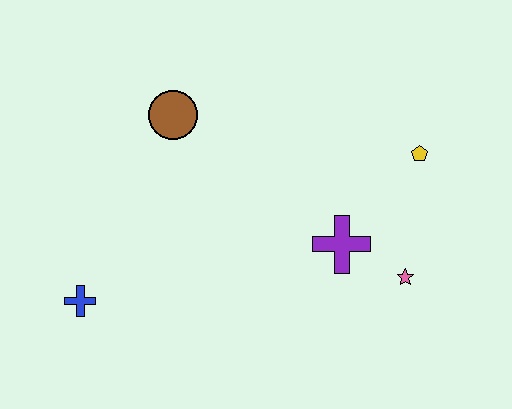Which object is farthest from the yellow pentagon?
The blue cross is farthest from the yellow pentagon.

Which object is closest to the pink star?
The purple cross is closest to the pink star.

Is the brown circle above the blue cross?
Yes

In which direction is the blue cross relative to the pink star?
The blue cross is to the left of the pink star.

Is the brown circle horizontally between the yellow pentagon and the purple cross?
No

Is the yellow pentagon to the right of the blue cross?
Yes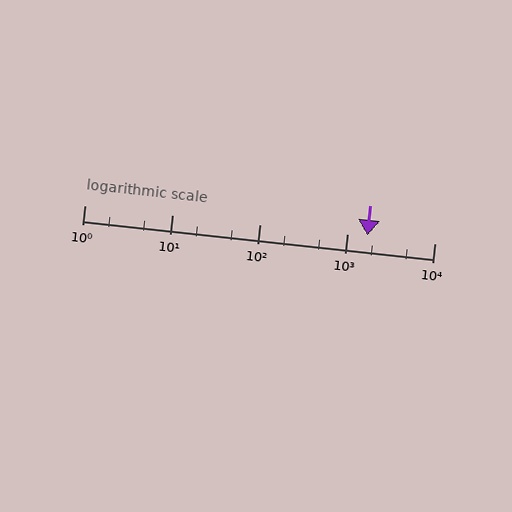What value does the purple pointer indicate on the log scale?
The pointer indicates approximately 1700.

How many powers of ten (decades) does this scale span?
The scale spans 4 decades, from 1 to 10000.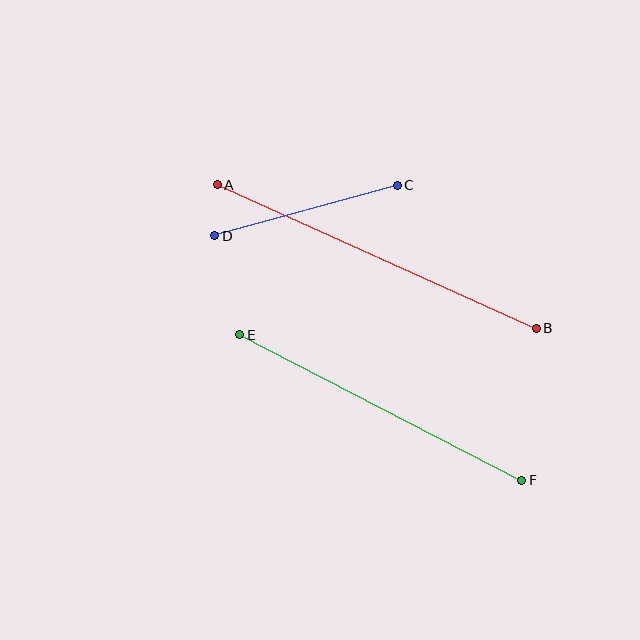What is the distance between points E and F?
The distance is approximately 317 pixels.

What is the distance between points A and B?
The distance is approximately 350 pixels.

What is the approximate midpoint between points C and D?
The midpoint is at approximately (306, 210) pixels.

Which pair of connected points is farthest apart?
Points A and B are farthest apart.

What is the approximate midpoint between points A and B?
The midpoint is at approximately (377, 256) pixels.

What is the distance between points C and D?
The distance is approximately 190 pixels.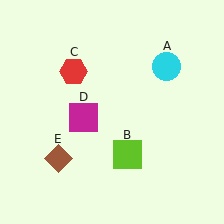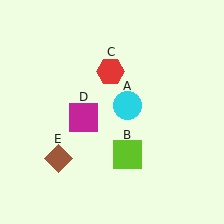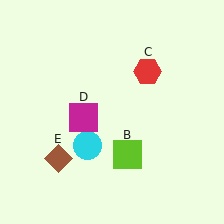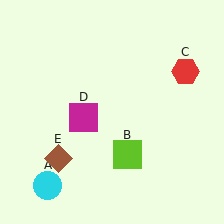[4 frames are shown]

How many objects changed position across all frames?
2 objects changed position: cyan circle (object A), red hexagon (object C).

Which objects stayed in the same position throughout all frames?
Lime square (object B) and magenta square (object D) and brown diamond (object E) remained stationary.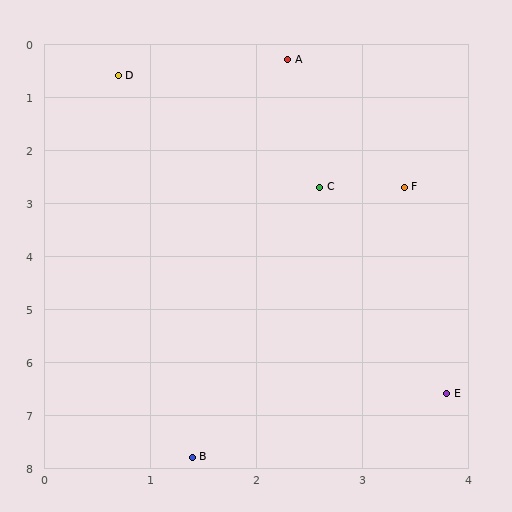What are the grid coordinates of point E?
Point E is at approximately (3.8, 6.6).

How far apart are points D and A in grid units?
Points D and A are about 1.6 grid units apart.